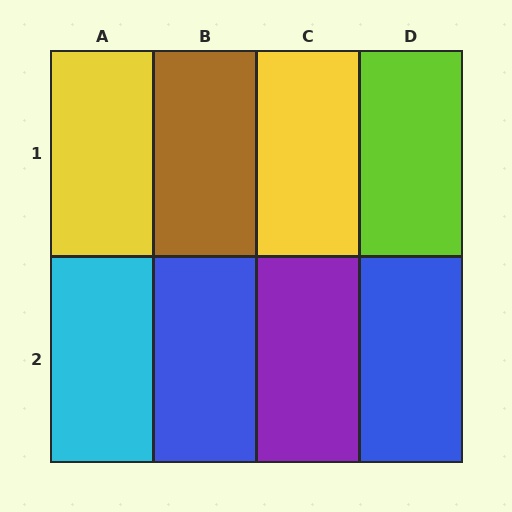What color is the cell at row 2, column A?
Cyan.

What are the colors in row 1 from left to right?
Yellow, brown, yellow, lime.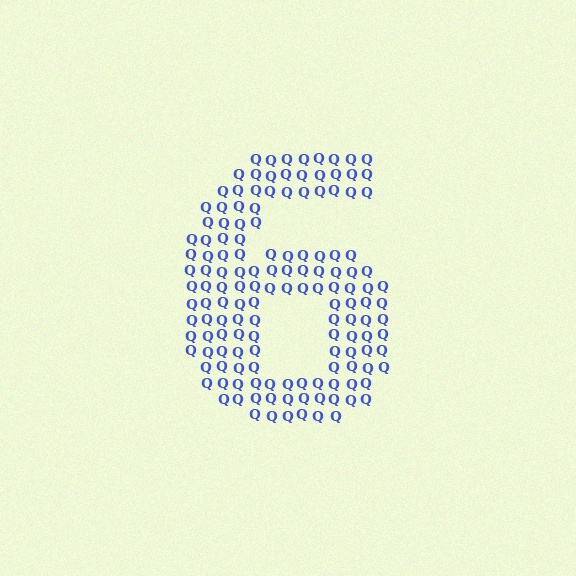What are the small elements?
The small elements are letter Q's.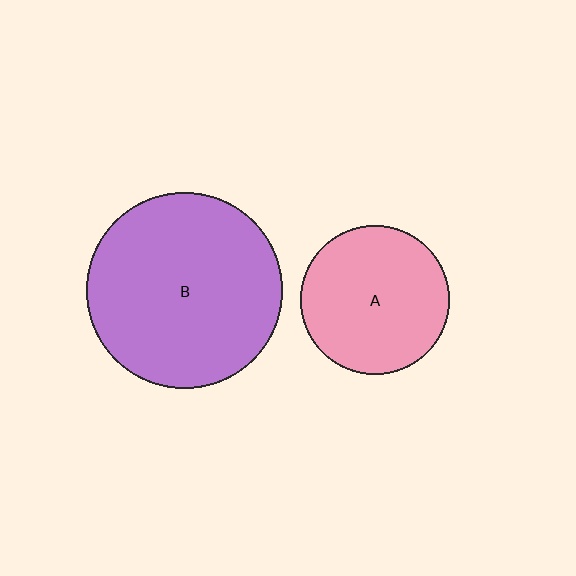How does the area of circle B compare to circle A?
Approximately 1.7 times.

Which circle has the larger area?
Circle B (purple).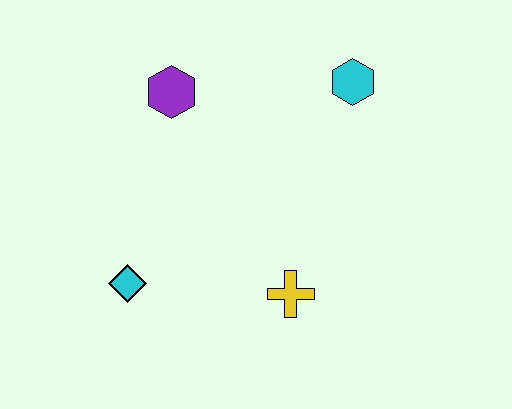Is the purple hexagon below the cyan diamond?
No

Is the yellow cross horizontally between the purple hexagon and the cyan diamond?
No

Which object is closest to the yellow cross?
The cyan diamond is closest to the yellow cross.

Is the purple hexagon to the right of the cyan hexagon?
No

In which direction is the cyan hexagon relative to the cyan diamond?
The cyan hexagon is to the right of the cyan diamond.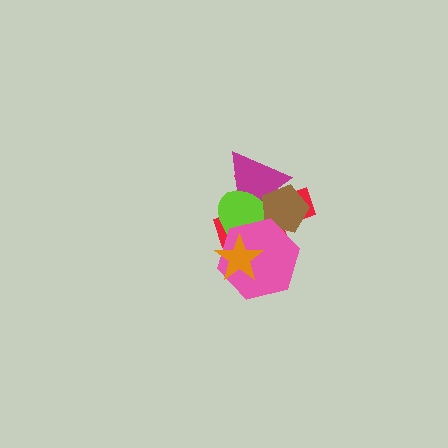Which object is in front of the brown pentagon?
The pink hexagon is in front of the brown pentagon.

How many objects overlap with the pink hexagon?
4 objects overlap with the pink hexagon.